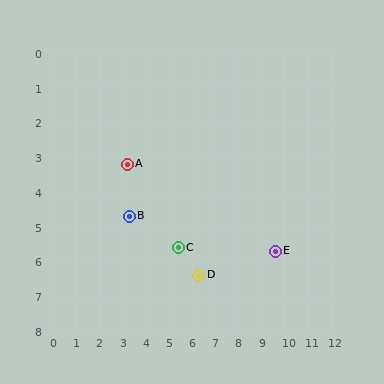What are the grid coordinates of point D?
Point D is at approximately (6.3, 6.4).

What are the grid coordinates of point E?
Point E is at approximately (9.6, 5.7).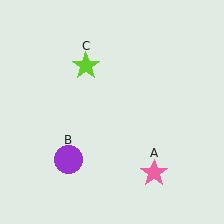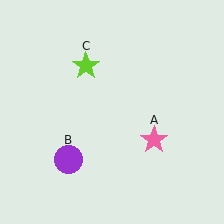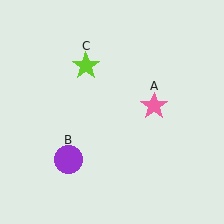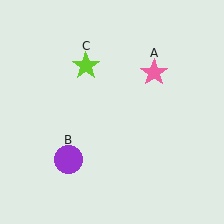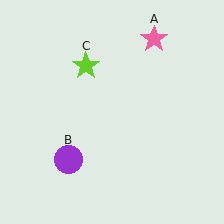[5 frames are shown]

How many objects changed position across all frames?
1 object changed position: pink star (object A).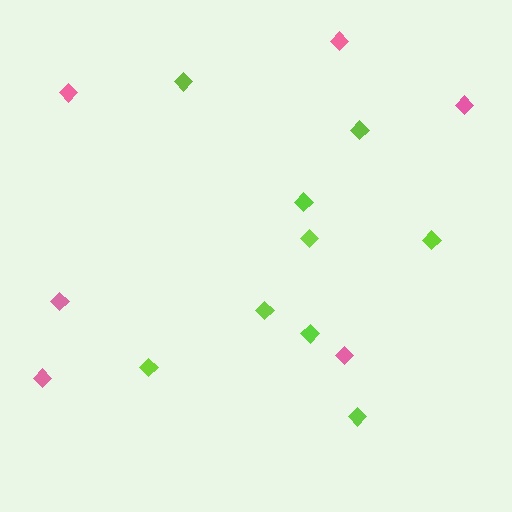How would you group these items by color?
There are 2 groups: one group of lime diamonds (9) and one group of pink diamonds (6).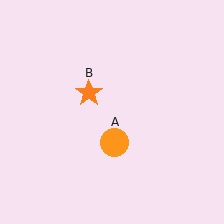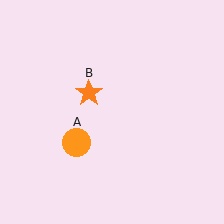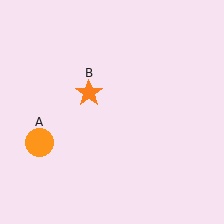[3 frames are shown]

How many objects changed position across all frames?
1 object changed position: orange circle (object A).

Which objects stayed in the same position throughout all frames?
Orange star (object B) remained stationary.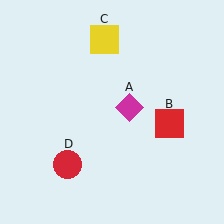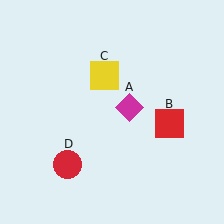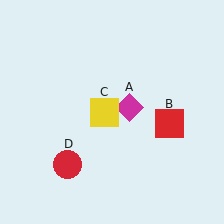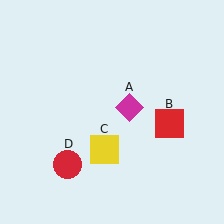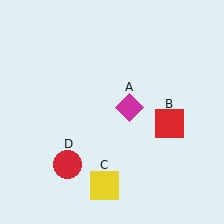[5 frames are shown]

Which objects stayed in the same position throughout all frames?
Magenta diamond (object A) and red square (object B) and red circle (object D) remained stationary.